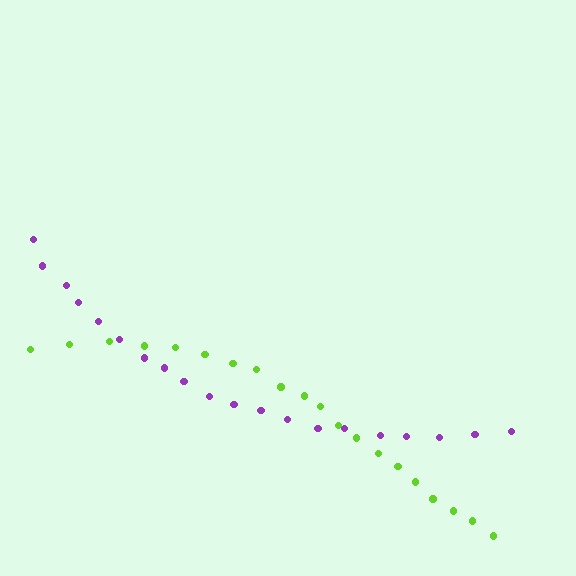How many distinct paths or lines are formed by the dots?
There are 2 distinct paths.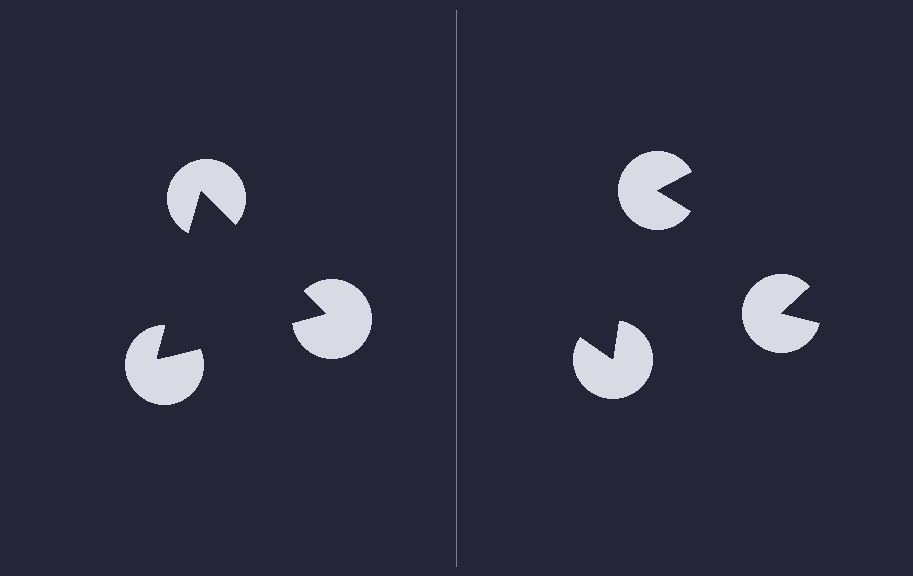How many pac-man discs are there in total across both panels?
6 — 3 on each side.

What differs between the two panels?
The pac-man discs are positioned identically on both sides; only the wedge orientations differ. On the left they align to a triangle; on the right they are misaligned.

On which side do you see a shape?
An illusory triangle appears on the left side. On the right side the wedge cuts are rotated, so no coherent shape forms.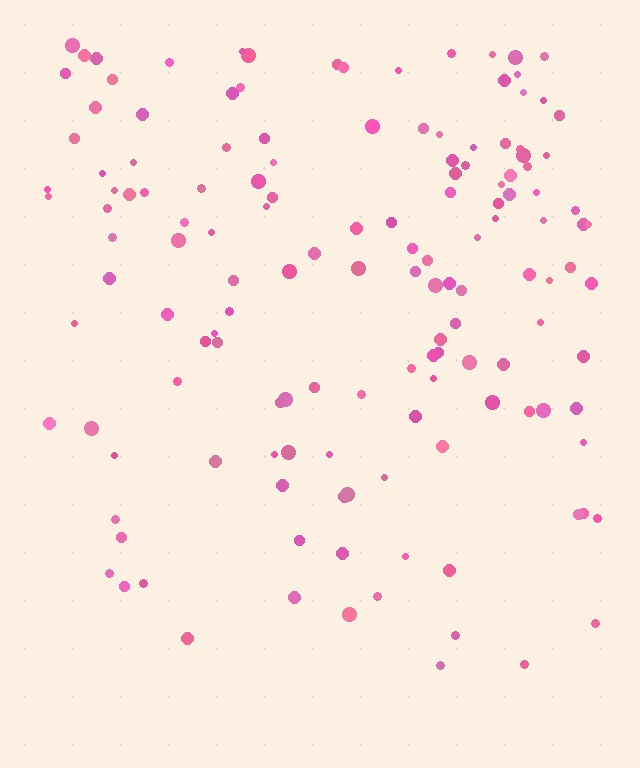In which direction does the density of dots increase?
From bottom to top, with the top side densest.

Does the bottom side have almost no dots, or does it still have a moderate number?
Still a moderate number, just noticeably fewer than the top.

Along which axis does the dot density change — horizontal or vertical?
Vertical.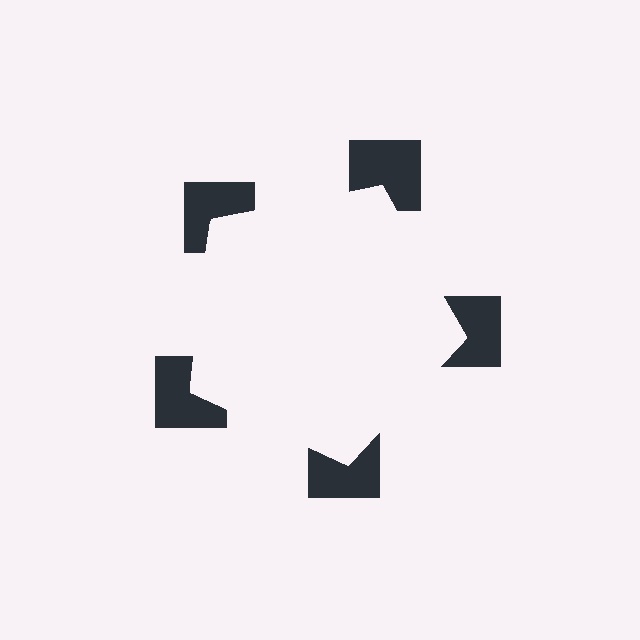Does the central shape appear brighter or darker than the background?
It typically appears slightly brighter than the background, even though no actual brightness change is drawn.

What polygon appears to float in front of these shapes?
An illusory pentagon — its edges are inferred from the aligned wedge cuts in the notched squares, not physically drawn.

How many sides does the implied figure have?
5 sides.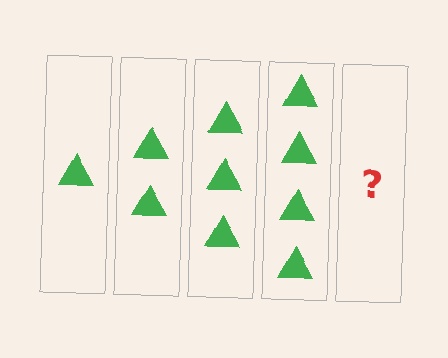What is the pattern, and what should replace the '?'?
The pattern is that each step adds one more triangle. The '?' should be 5 triangles.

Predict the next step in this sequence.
The next step is 5 triangles.